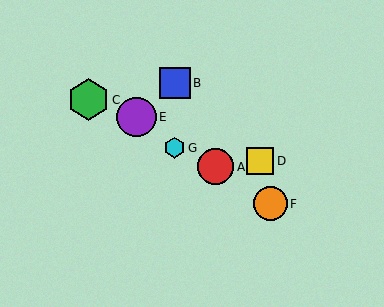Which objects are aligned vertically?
Objects B, G are aligned vertically.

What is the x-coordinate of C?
Object C is at x≈89.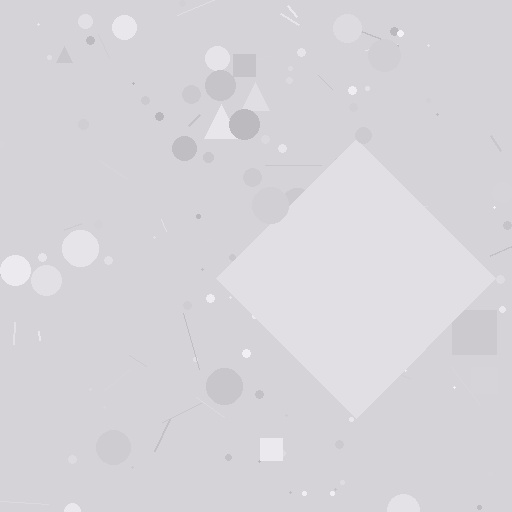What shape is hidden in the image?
A diamond is hidden in the image.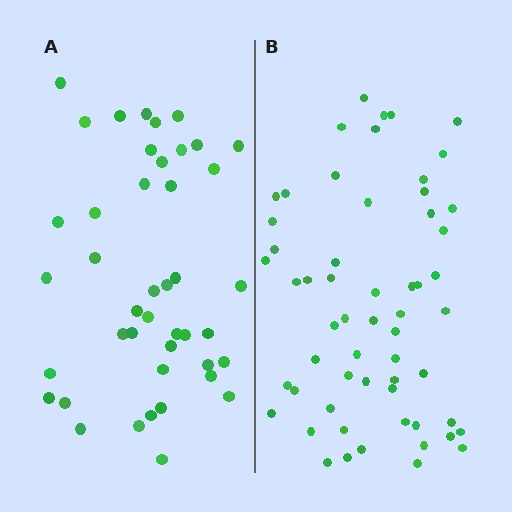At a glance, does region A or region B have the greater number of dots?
Region B (the right region) has more dots.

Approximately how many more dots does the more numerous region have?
Region B has approximately 15 more dots than region A.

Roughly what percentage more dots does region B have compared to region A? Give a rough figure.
About 35% more.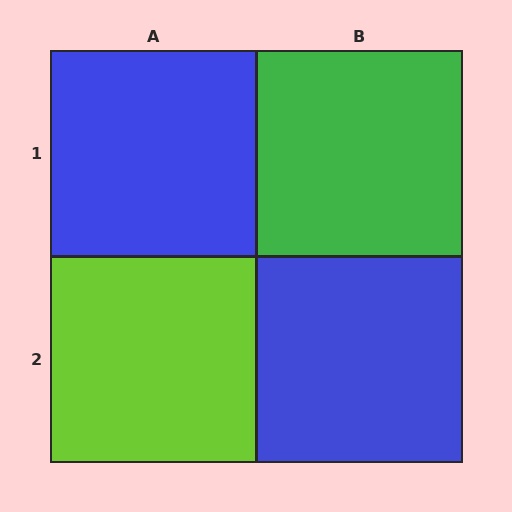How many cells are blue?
2 cells are blue.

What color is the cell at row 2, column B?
Blue.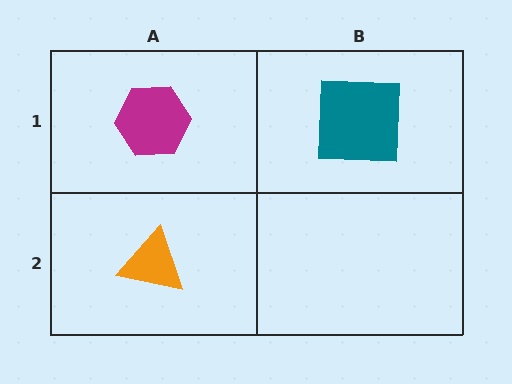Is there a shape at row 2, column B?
No, that cell is empty.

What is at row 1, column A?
A magenta hexagon.